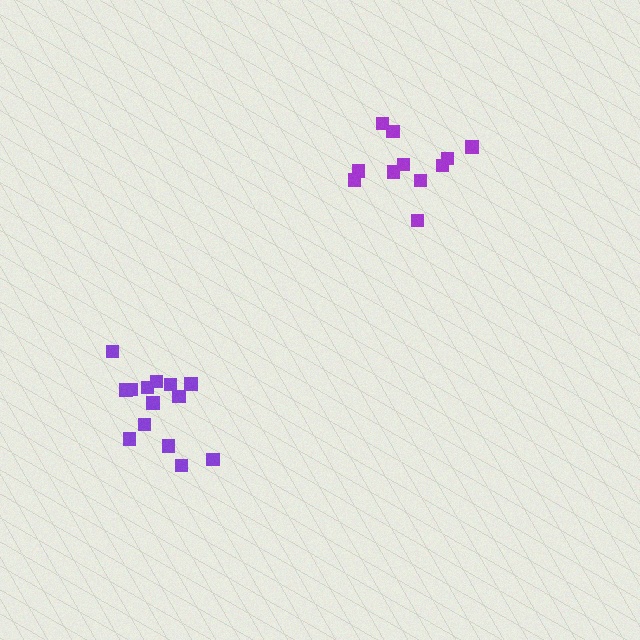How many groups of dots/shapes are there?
There are 2 groups.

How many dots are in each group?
Group 1: 14 dots, Group 2: 11 dots (25 total).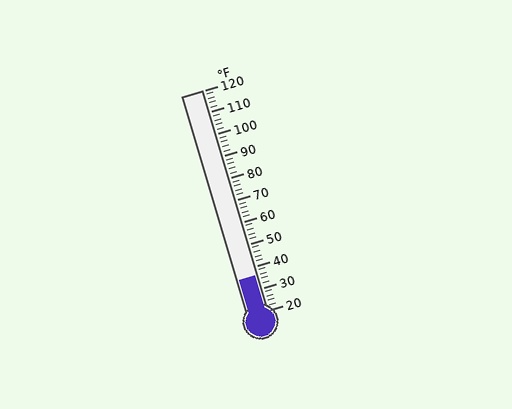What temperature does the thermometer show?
The thermometer shows approximately 36°F.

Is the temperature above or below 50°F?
The temperature is below 50°F.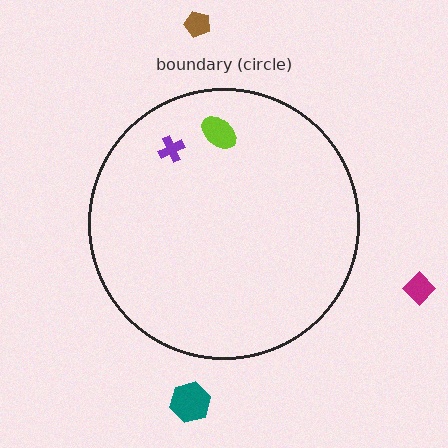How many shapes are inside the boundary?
2 inside, 3 outside.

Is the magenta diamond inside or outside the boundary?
Outside.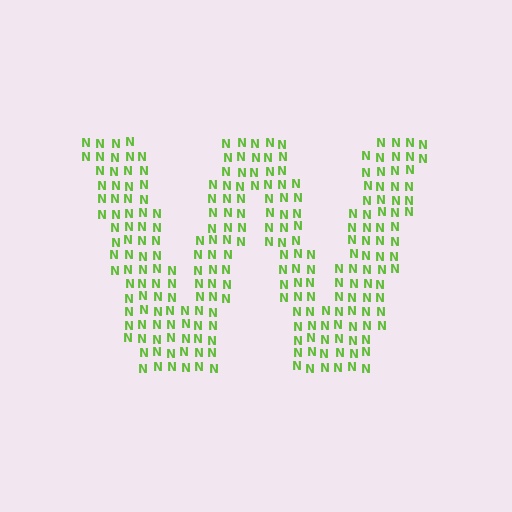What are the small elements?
The small elements are letter N's.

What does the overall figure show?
The overall figure shows the letter W.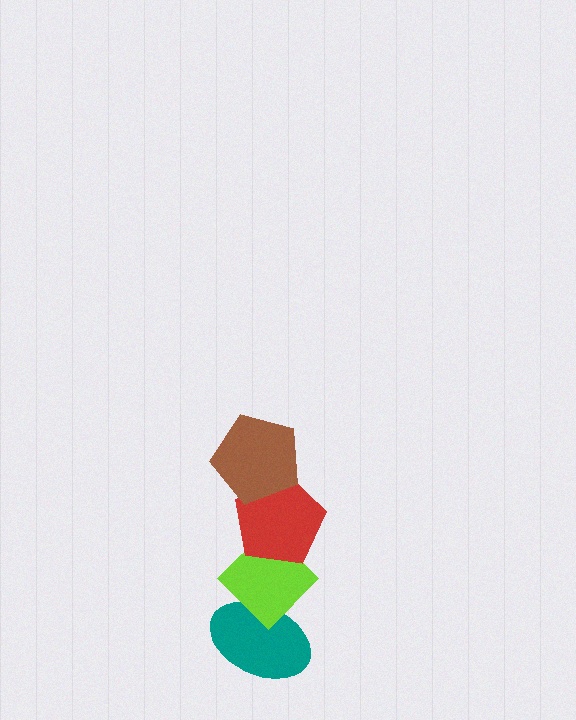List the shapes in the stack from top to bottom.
From top to bottom: the brown pentagon, the red pentagon, the lime diamond, the teal ellipse.